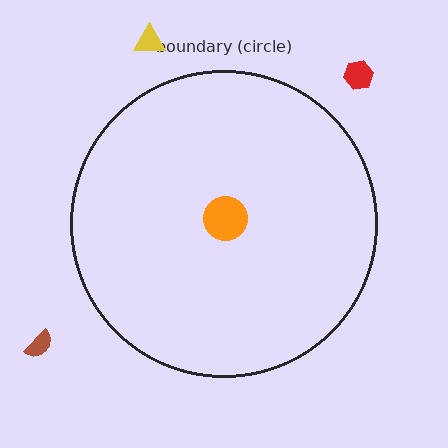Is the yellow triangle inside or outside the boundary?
Outside.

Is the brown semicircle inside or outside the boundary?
Outside.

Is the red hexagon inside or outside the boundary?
Outside.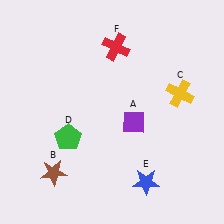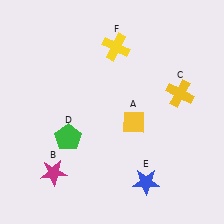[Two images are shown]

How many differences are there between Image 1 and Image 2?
There are 3 differences between the two images.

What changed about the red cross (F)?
In Image 1, F is red. In Image 2, it changed to yellow.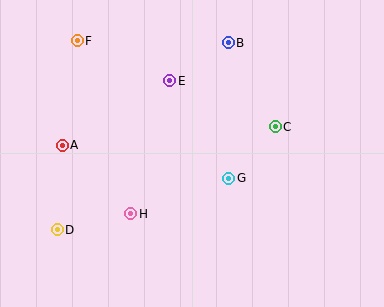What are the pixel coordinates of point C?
Point C is at (275, 127).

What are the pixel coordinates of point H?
Point H is at (131, 214).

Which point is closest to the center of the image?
Point G at (229, 178) is closest to the center.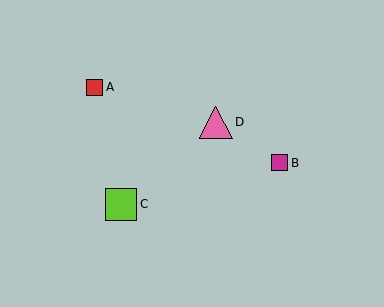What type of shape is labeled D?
Shape D is a pink triangle.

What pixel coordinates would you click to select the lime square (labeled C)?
Click at (121, 204) to select the lime square C.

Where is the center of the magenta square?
The center of the magenta square is at (280, 163).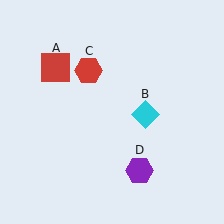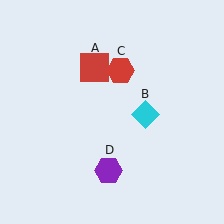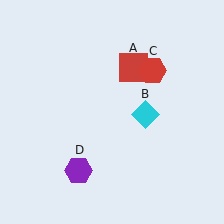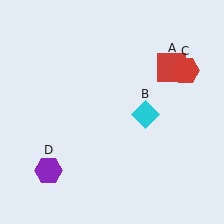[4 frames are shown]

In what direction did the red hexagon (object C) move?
The red hexagon (object C) moved right.